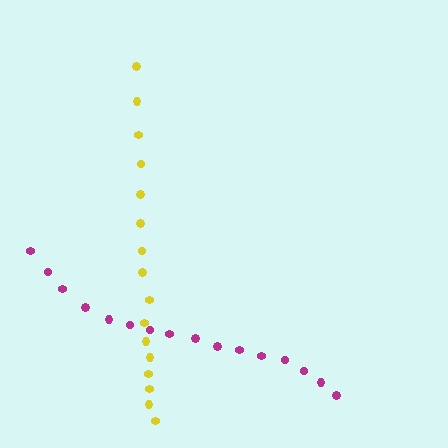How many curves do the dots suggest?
There are 2 distinct paths.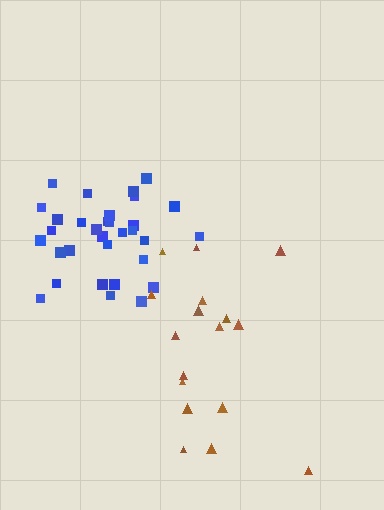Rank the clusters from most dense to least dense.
blue, brown.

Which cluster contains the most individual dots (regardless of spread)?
Blue (33).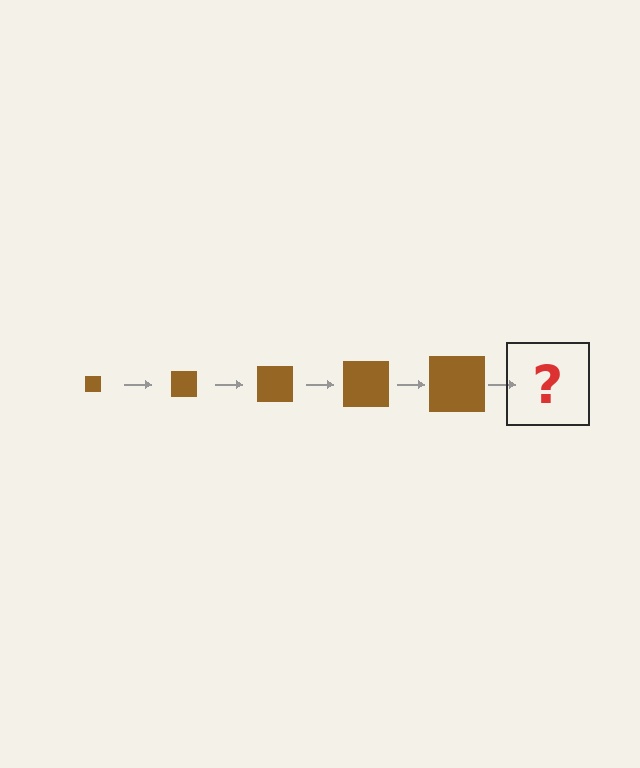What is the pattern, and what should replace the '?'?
The pattern is that the square gets progressively larger each step. The '?' should be a brown square, larger than the previous one.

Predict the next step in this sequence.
The next step is a brown square, larger than the previous one.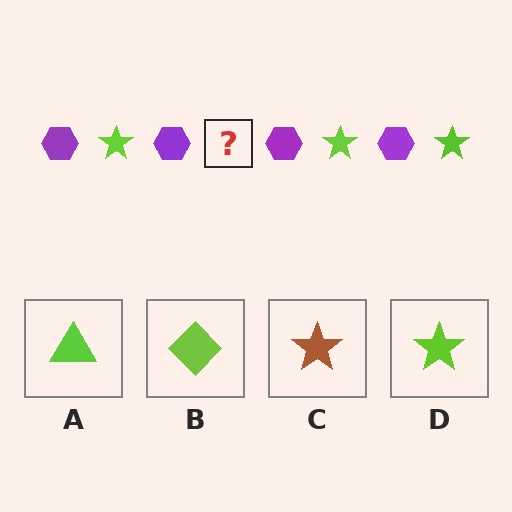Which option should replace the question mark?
Option D.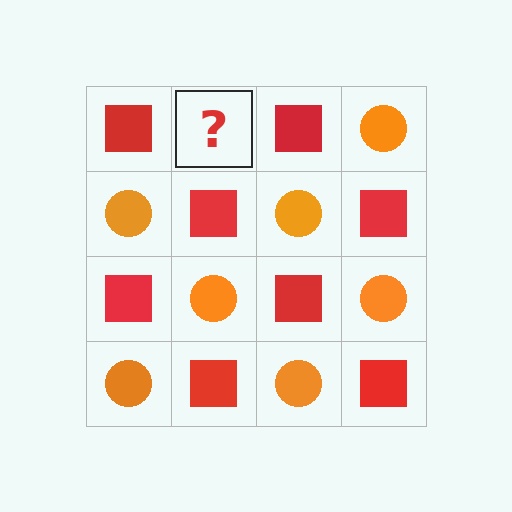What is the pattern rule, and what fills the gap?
The rule is that it alternates red square and orange circle in a checkerboard pattern. The gap should be filled with an orange circle.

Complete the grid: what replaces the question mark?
The question mark should be replaced with an orange circle.